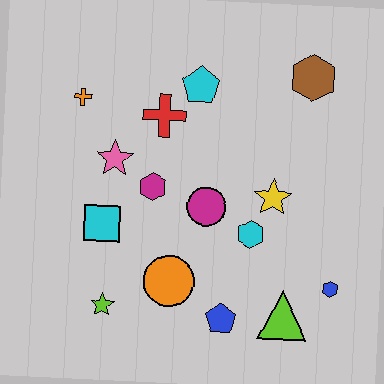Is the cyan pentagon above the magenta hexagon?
Yes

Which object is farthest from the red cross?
The blue hexagon is farthest from the red cross.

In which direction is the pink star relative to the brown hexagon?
The pink star is to the left of the brown hexagon.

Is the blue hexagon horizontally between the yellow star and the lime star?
No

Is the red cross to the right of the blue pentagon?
No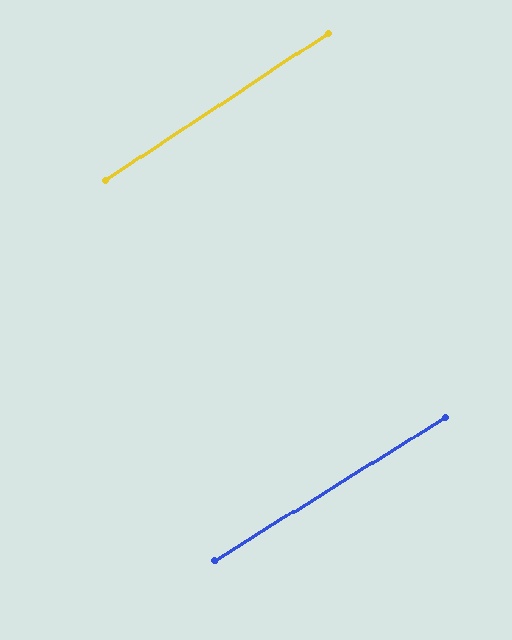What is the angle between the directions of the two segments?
Approximately 2 degrees.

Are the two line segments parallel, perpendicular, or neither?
Parallel — their directions differ by only 1.6°.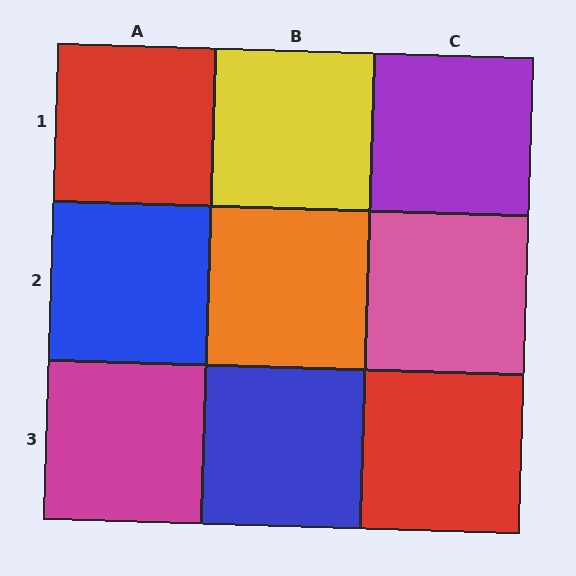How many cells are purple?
1 cell is purple.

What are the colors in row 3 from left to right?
Magenta, blue, red.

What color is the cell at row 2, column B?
Orange.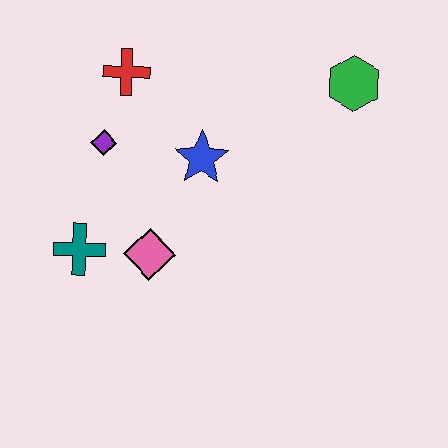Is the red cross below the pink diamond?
No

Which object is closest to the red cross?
The purple diamond is closest to the red cross.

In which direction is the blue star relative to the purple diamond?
The blue star is to the right of the purple diamond.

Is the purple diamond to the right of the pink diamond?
No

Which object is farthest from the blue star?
The green hexagon is farthest from the blue star.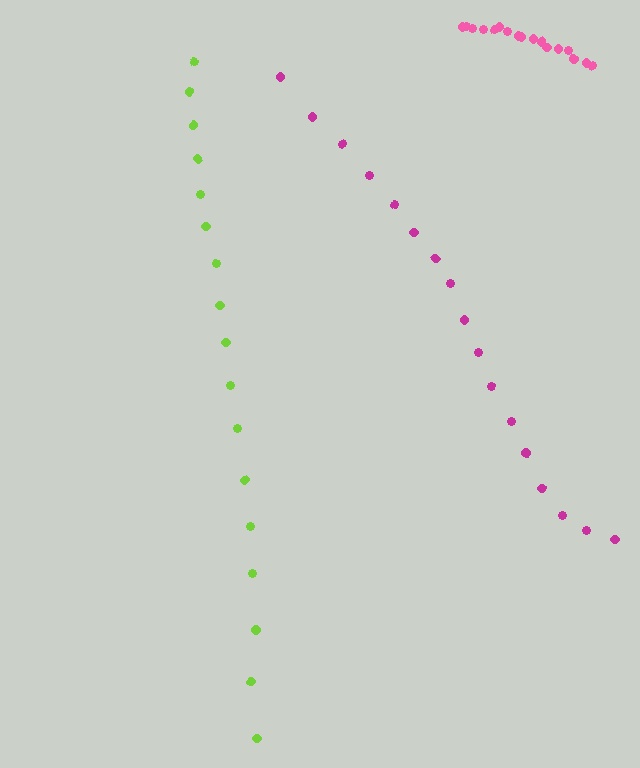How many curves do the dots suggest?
There are 3 distinct paths.